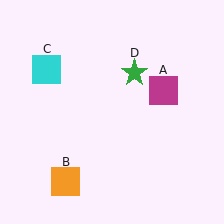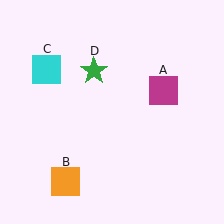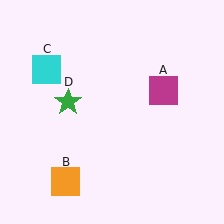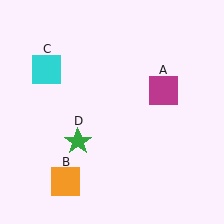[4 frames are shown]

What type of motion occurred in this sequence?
The green star (object D) rotated counterclockwise around the center of the scene.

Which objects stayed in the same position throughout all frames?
Magenta square (object A) and orange square (object B) and cyan square (object C) remained stationary.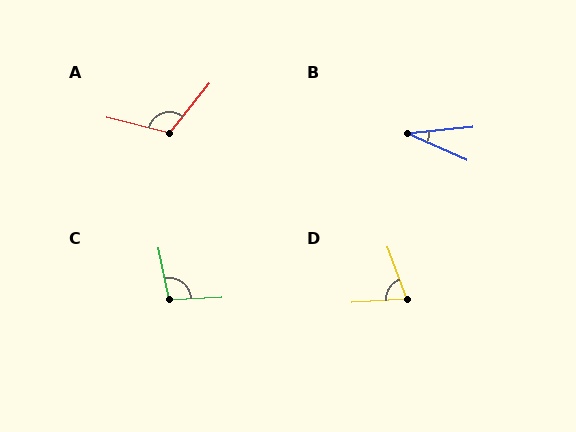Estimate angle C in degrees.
Approximately 99 degrees.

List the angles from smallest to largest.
B (29°), D (74°), C (99°), A (115°).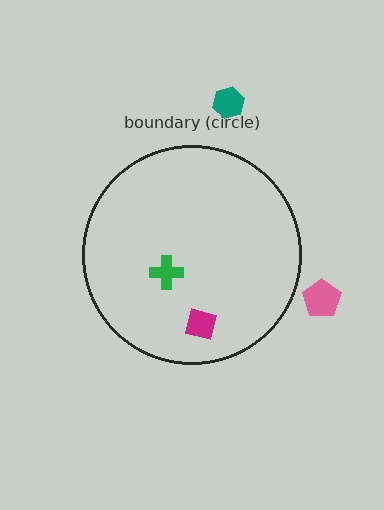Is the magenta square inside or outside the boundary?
Inside.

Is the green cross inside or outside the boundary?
Inside.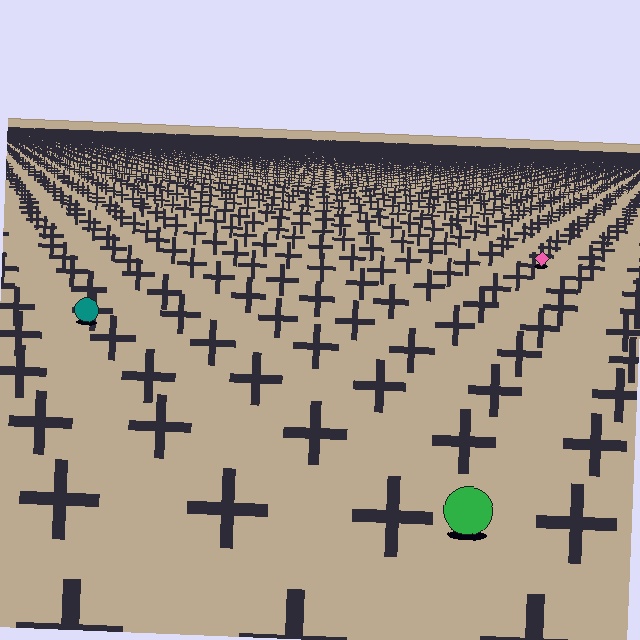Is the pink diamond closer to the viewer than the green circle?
No. The green circle is closer — you can tell from the texture gradient: the ground texture is coarser near it.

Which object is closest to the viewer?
The green circle is closest. The texture marks near it are larger and more spread out.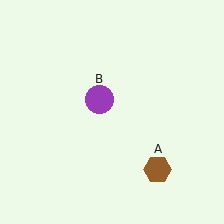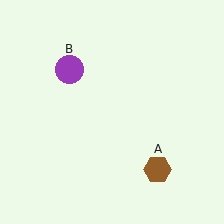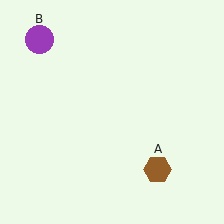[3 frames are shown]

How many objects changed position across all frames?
1 object changed position: purple circle (object B).